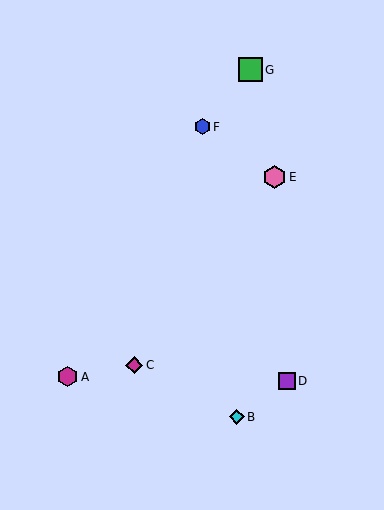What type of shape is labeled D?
Shape D is a purple square.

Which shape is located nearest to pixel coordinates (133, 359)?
The magenta diamond (labeled C) at (134, 365) is nearest to that location.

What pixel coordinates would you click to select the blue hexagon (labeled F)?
Click at (202, 127) to select the blue hexagon F.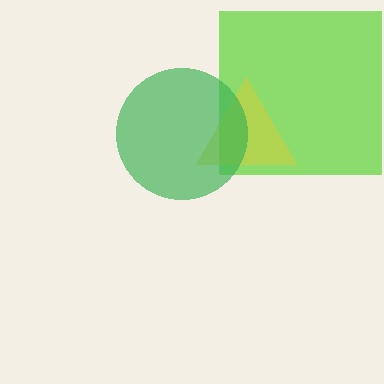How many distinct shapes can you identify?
There are 3 distinct shapes: a lime square, a yellow triangle, a green circle.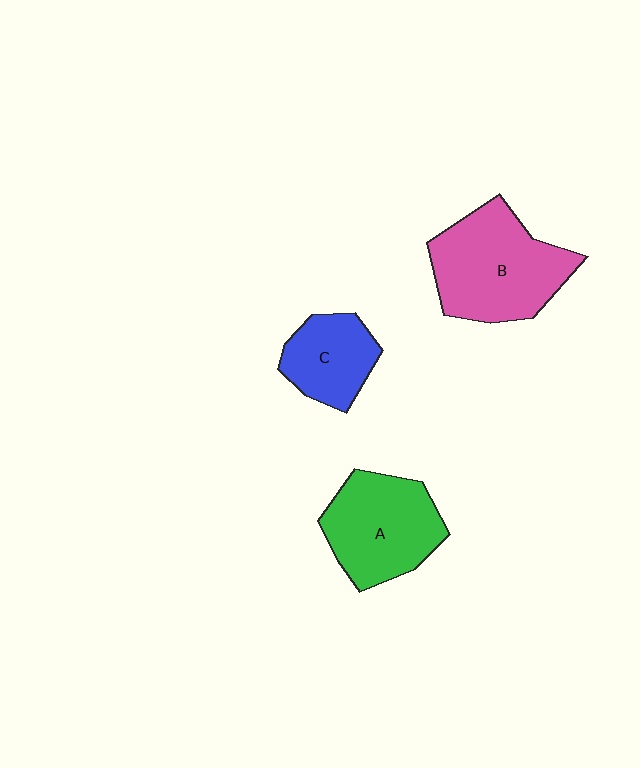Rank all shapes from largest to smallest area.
From largest to smallest: B (pink), A (green), C (blue).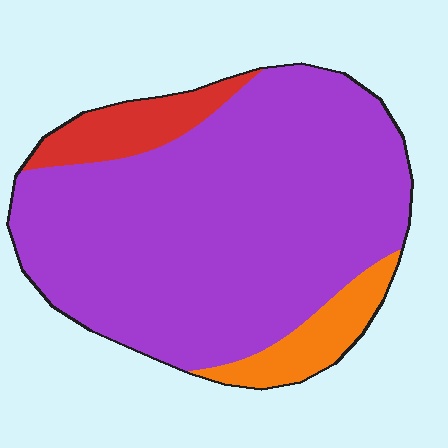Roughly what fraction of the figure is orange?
Orange covers around 10% of the figure.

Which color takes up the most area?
Purple, at roughly 80%.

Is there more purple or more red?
Purple.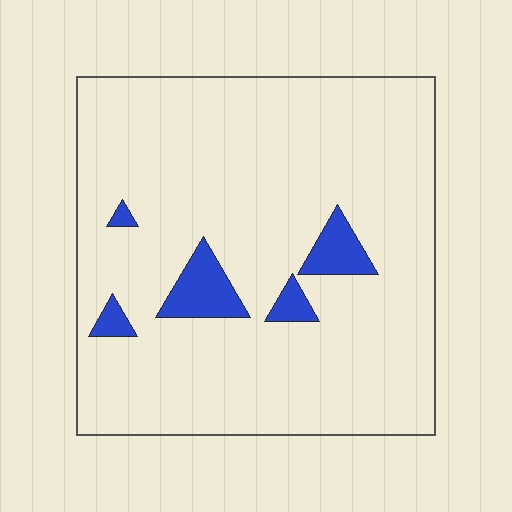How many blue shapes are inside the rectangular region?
5.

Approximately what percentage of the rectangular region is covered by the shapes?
Approximately 10%.